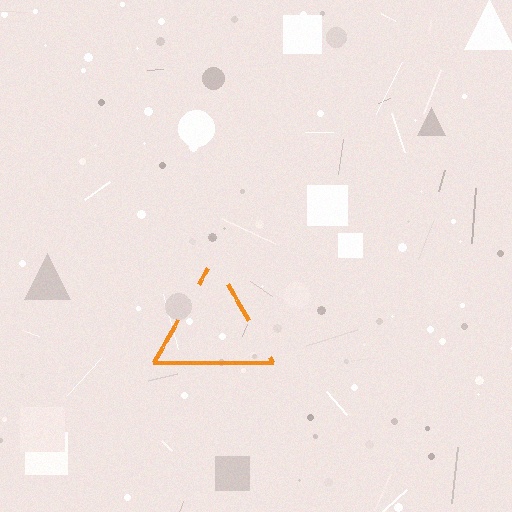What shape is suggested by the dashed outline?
The dashed outline suggests a triangle.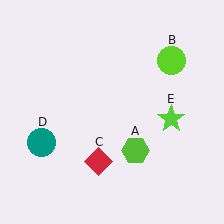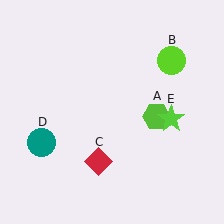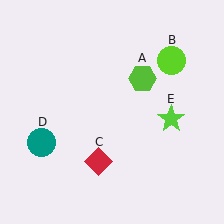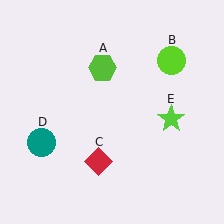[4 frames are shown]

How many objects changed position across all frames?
1 object changed position: lime hexagon (object A).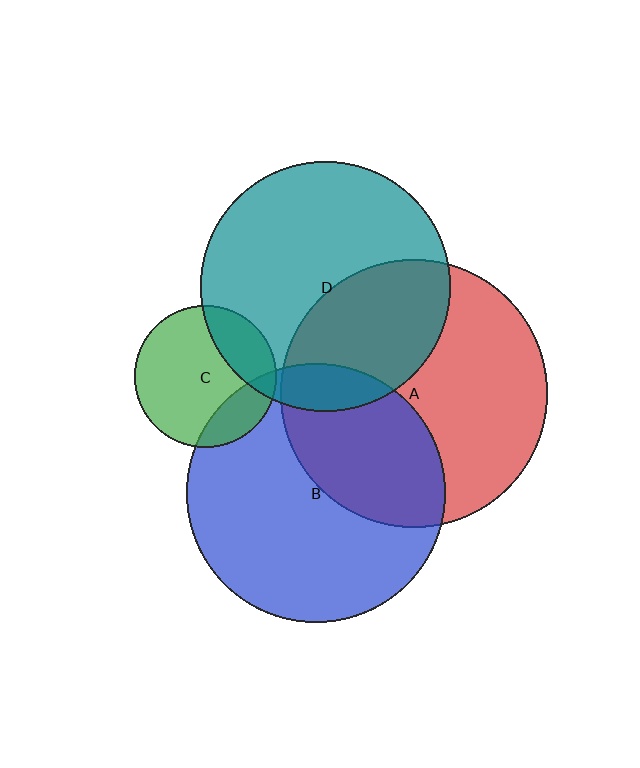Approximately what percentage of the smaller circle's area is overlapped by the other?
Approximately 35%.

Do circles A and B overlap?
Yes.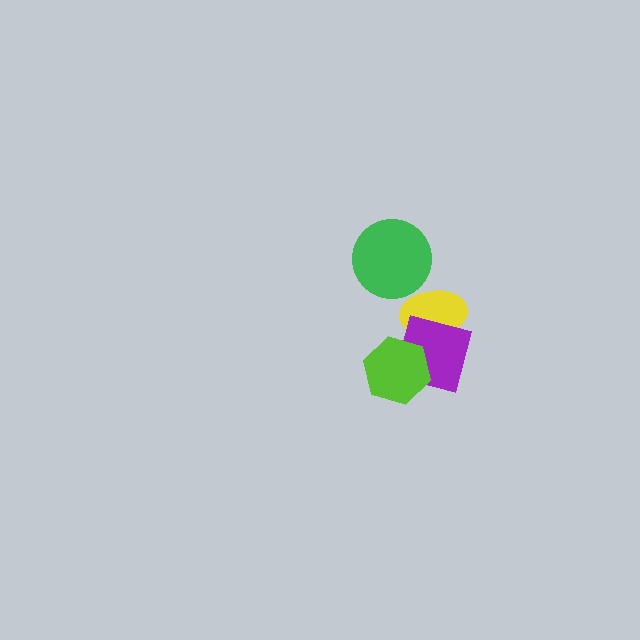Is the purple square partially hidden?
Yes, it is partially covered by another shape.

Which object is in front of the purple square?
The lime hexagon is in front of the purple square.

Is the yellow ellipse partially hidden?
Yes, it is partially covered by another shape.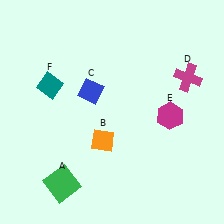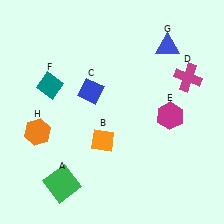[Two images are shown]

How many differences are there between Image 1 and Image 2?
There are 2 differences between the two images.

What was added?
A blue triangle (G), an orange hexagon (H) were added in Image 2.